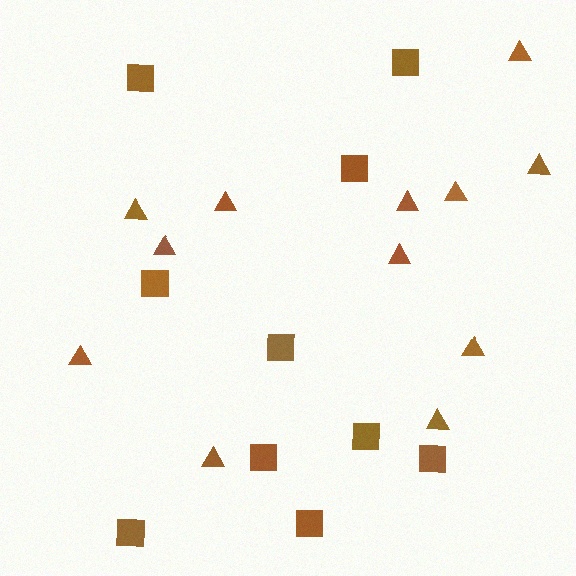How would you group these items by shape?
There are 2 groups: one group of triangles (12) and one group of squares (10).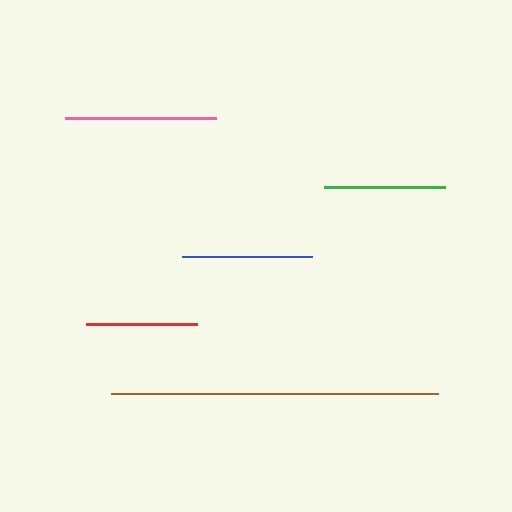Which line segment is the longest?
The brown line is the longest at approximately 327 pixels.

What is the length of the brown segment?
The brown segment is approximately 327 pixels long.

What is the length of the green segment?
The green segment is approximately 122 pixels long.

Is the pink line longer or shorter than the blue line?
The pink line is longer than the blue line.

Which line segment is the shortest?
The red line is the shortest at approximately 111 pixels.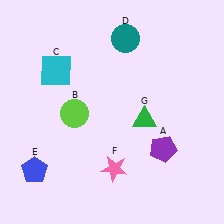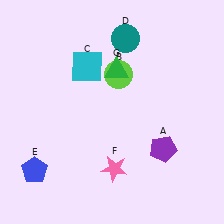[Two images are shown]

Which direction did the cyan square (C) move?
The cyan square (C) moved right.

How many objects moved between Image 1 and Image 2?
3 objects moved between the two images.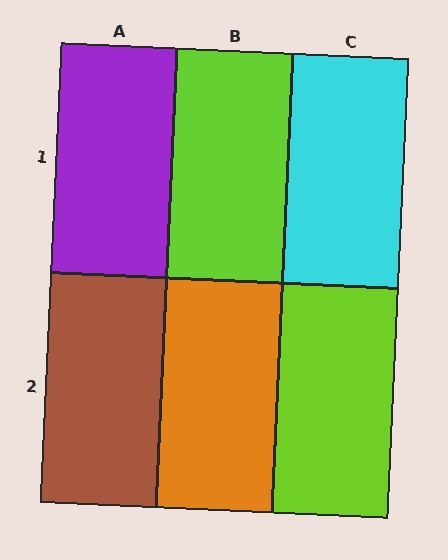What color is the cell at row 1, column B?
Lime.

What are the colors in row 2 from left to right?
Brown, orange, lime.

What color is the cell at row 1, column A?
Purple.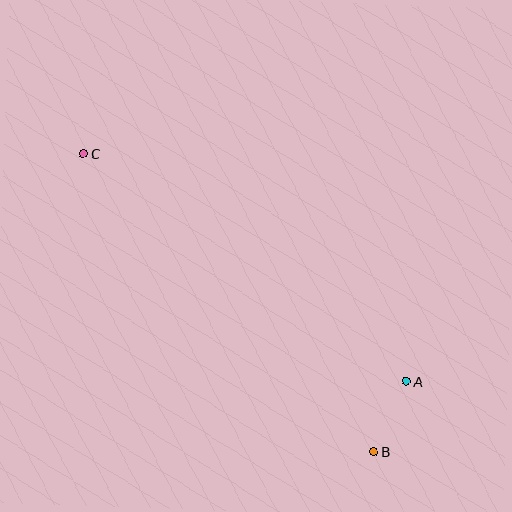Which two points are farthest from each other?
Points B and C are farthest from each other.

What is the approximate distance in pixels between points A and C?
The distance between A and C is approximately 395 pixels.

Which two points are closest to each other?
Points A and B are closest to each other.